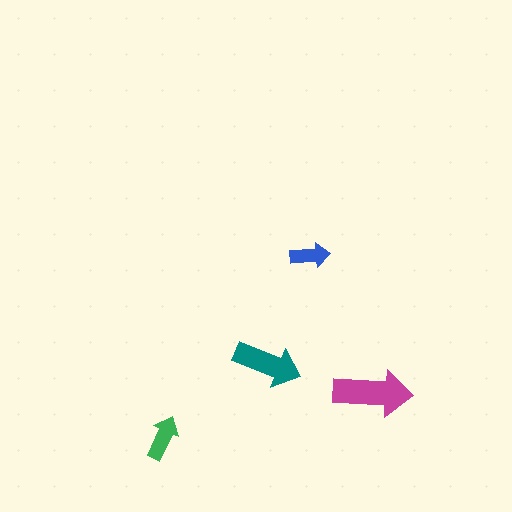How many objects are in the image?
There are 4 objects in the image.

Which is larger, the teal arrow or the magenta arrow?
The magenta one.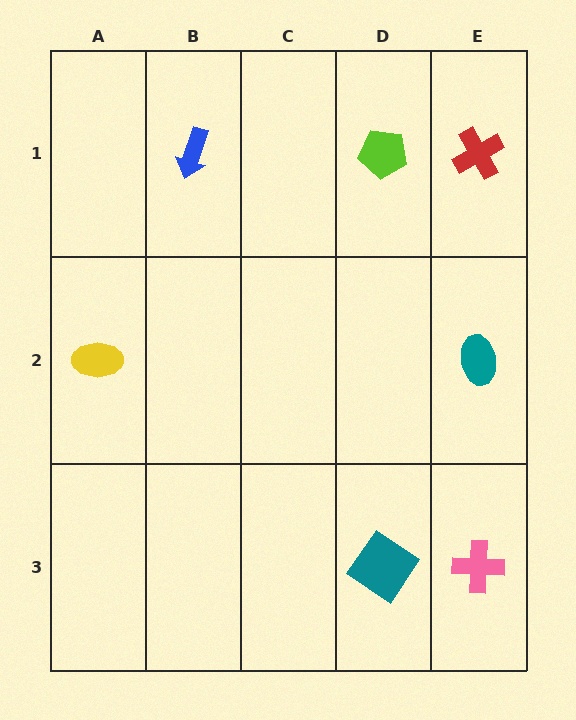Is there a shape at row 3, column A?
No, that cell is empty.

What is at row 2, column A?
A yellow ellipse.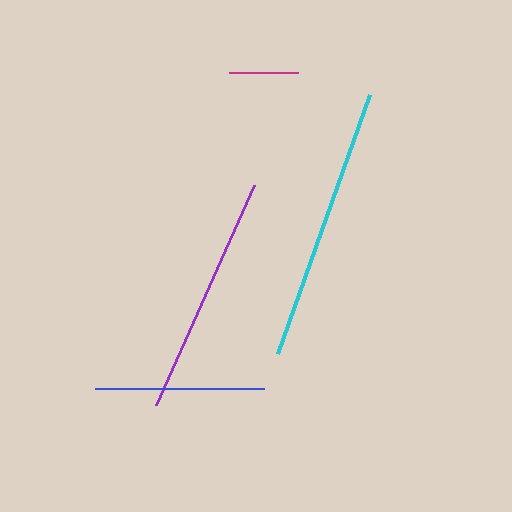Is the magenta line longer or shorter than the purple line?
The purple line is longer than the magenta line.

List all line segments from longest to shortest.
From longest to shortest: cyan, purple, blue, magenta.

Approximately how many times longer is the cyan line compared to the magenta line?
The cyan line is approximately 4.0 times the length of the magenta line.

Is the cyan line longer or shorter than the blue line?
The cyan line is longer than the blue line.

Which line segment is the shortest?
The magenta line is the shortest at approximately 69 pixels.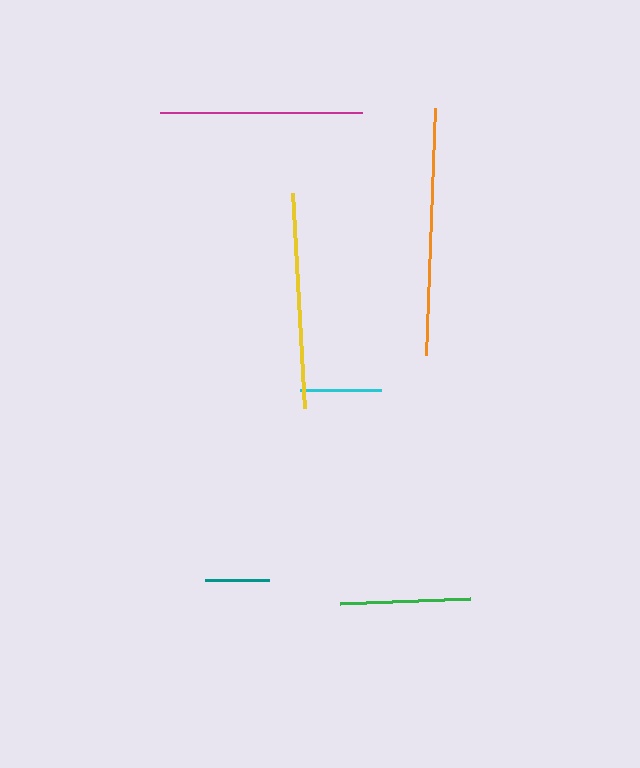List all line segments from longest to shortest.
From longest to shortest: orange, yellow, magenta, green, cyan, teal.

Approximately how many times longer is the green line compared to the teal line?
The green line is approximately 2.0 times the length of the teal line.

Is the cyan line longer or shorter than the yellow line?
The yellow line is longer than the cyan line.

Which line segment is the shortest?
The teal line is the shortest at approximately 64 pixels.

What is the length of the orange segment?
The orange segment is approximately 247 pixels long.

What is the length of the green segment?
The green segment is approximately 130 pixels long.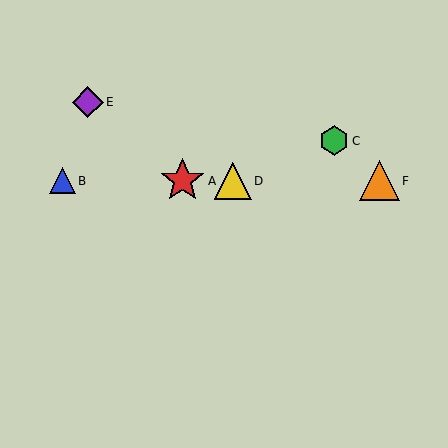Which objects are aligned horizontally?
Objects A, B, D, F are aligned horizontally.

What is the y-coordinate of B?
Object B is at y≈181.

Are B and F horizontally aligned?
Yes, both are at y≈181.